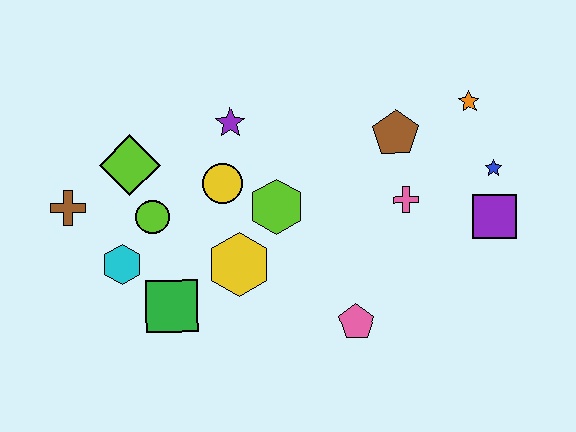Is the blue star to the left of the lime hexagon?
No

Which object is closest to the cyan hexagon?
The lime circle is closest to the cyan hexagon.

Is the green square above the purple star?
No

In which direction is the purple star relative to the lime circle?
The purple star is above the lime circle.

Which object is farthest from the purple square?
The brown cross is farthest from the purple square.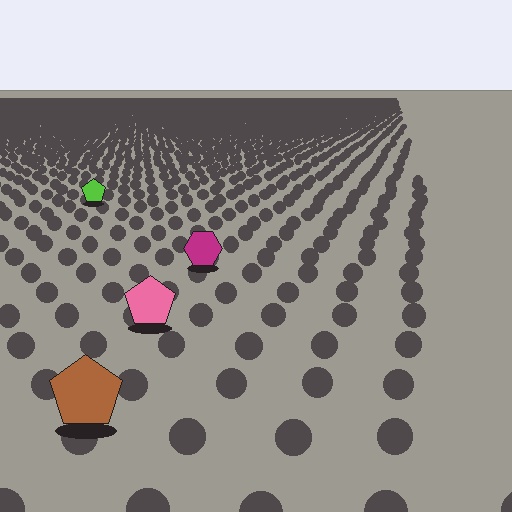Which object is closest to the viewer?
The brown pentagon is closest. The texture marks near it are larger and more spread out.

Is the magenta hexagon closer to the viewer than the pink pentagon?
No. The pink pentagon is closer — you can tell from the texture gradient: the ground texture is coarser near it.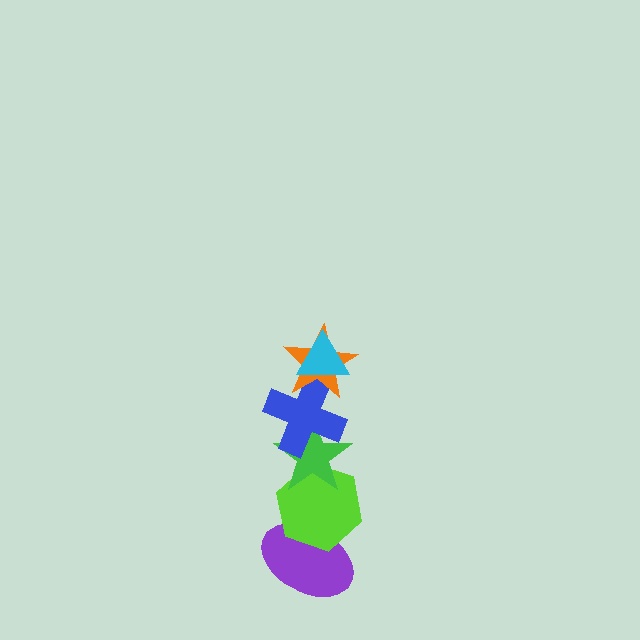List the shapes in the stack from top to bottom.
From top to bottom: the cyan triangle, the orange star, the blue cross, the green star, the lime hexagon, the purple ellipse.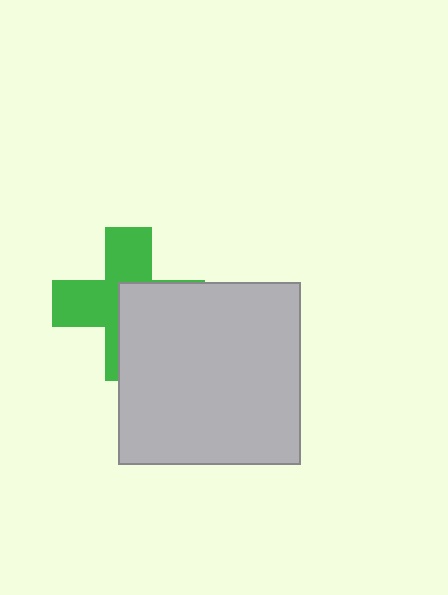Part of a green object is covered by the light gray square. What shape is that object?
It is a cross.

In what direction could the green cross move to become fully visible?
The green cross could move toward the upper-left. That would shift it out from behind the light gray square entirely.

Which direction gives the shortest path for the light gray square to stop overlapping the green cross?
Moving toward the lower-right gives the shortest separation.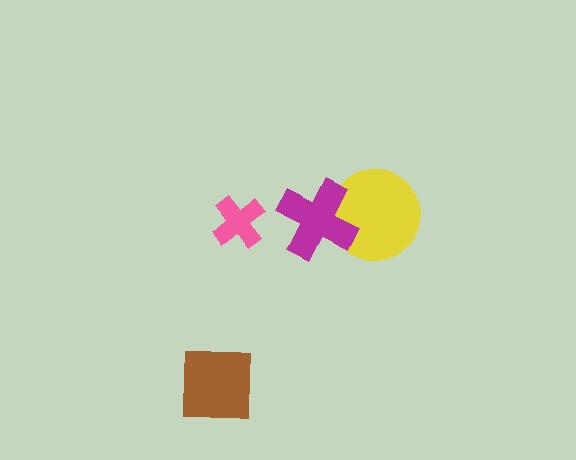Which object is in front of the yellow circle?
The magenta cross is in front of the yellow circle.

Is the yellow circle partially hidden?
Yes, it is partially covered by another shape.